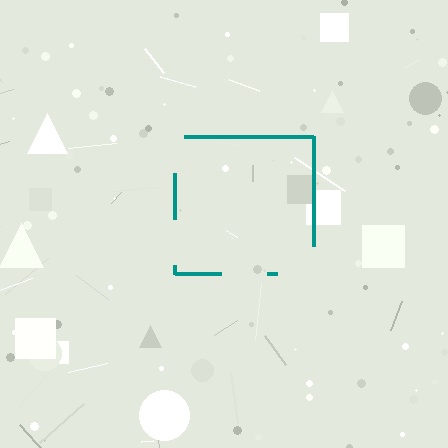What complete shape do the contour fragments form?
The contour fragments form a square.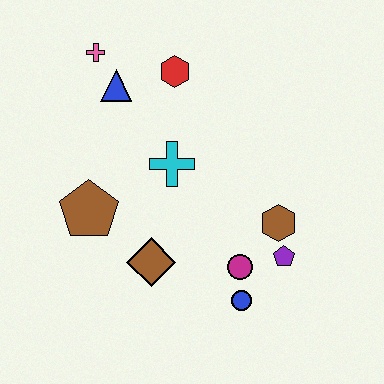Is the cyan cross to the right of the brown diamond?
Yes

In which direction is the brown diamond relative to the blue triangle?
The brown diamond is below the blue triangle.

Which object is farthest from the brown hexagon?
The pink cross is farthest from the brown hexagon.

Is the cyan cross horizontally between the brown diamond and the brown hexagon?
Yes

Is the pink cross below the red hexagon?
No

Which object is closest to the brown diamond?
The brown pentagon is closest to the brown diamond.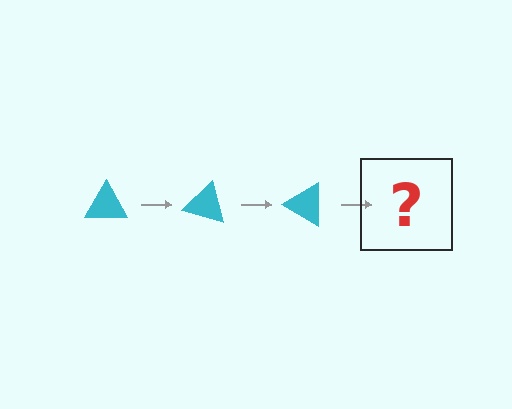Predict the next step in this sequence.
The next step is a cyan triangle rotated 45 degrees.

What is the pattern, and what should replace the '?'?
The pattern is that the triangle rotates 15 degrees each step. The '?' should be a cyan triangle rotated 45 degrees.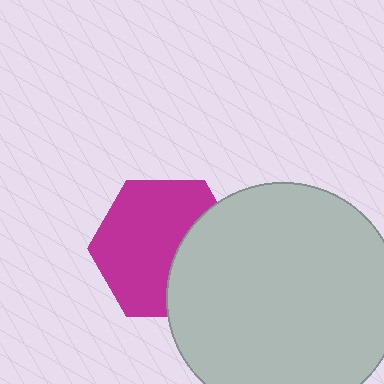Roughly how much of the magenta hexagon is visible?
Most of it is visible (roughly 66%).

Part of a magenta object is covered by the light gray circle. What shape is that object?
It is a hexagon.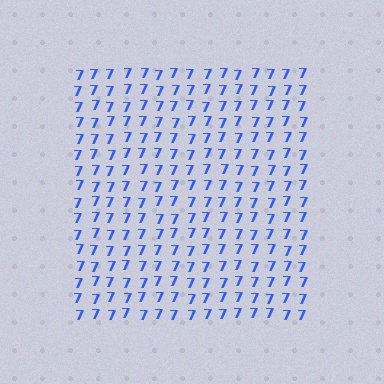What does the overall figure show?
The overall figure shows a square.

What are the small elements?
The small elements are digit 7's.